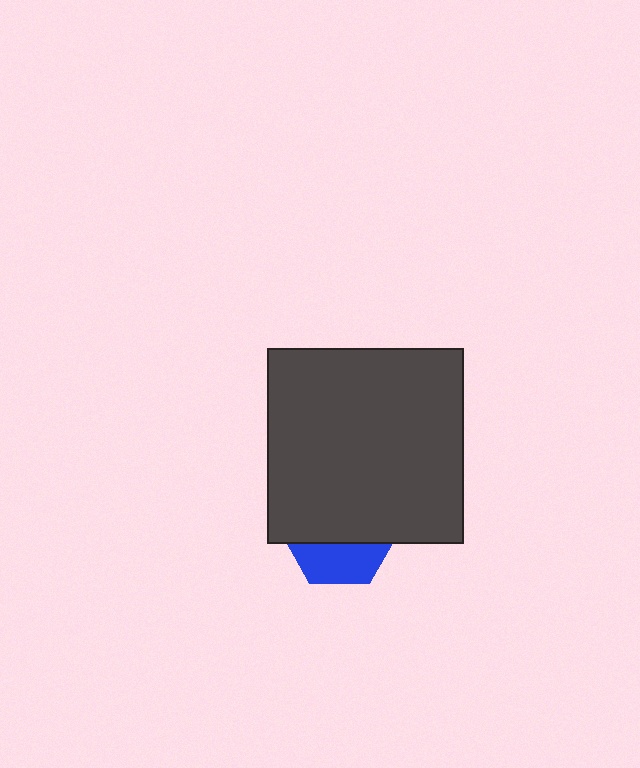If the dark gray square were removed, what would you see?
You would see the complete blue hexagon.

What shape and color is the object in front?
The object in front is a dark gray square.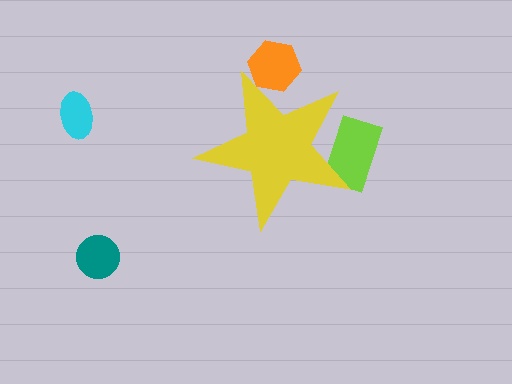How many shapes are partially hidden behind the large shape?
2 shapes are partially hidden.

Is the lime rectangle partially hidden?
Yes, the lime rectangle is partially hidden behind the yellow star.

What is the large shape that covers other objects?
A yellow star.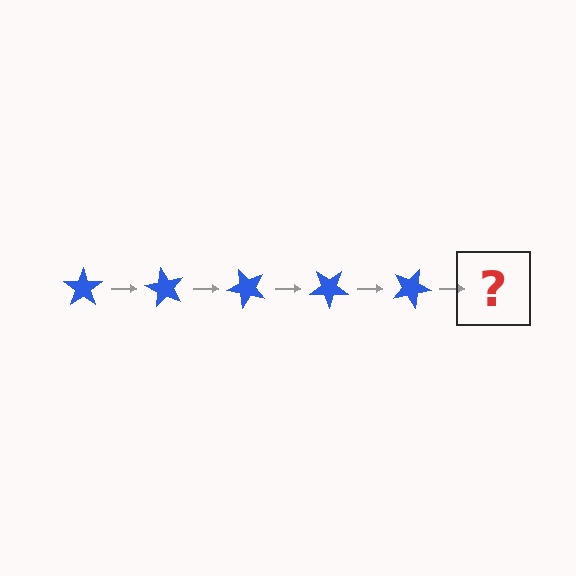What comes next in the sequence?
The next element should be a blue star rotated 300 degrees.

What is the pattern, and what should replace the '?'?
The pattern is that the star rotates 60 degrees each step. The '?' should be a blue star rotated 300 degrees.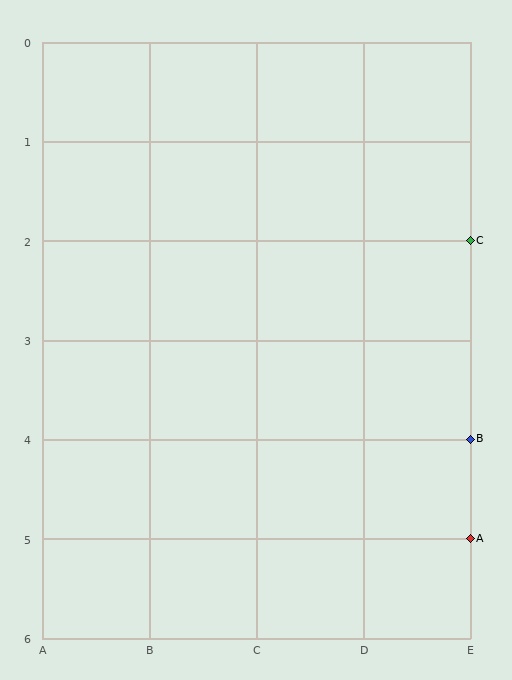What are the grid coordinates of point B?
Point B is at grid coordinates (E, 4).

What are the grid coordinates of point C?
Point C is at grid coordinates (E, 2).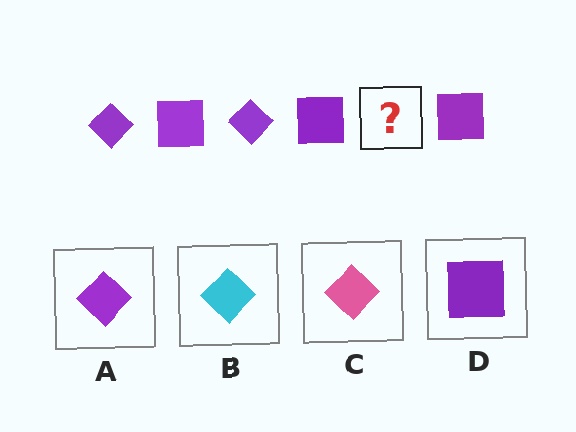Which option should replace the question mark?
Option A.